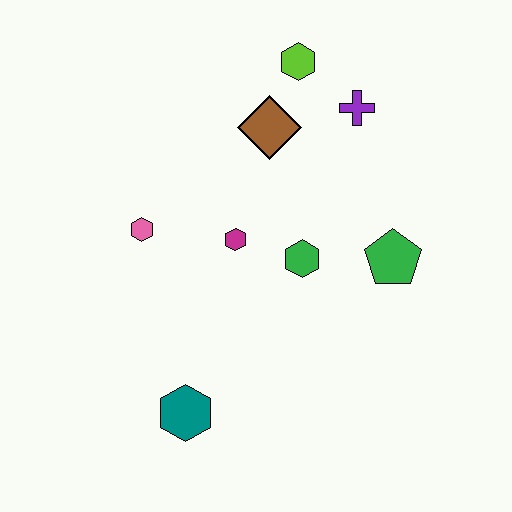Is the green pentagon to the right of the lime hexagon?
Yes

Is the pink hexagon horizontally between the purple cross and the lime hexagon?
No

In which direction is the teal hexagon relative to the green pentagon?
The teal hexagon is to the left of the green pentagon.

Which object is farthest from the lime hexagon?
The teal hexagon is farthest from the lime hexagon.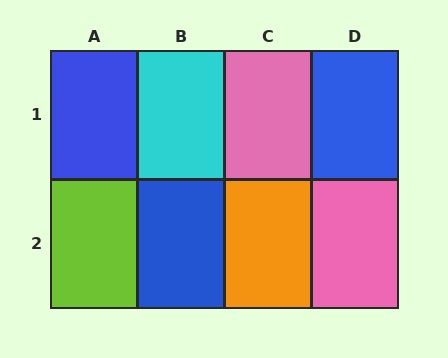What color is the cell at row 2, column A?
Lime.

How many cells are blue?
3 cells are blue.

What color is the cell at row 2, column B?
Blue.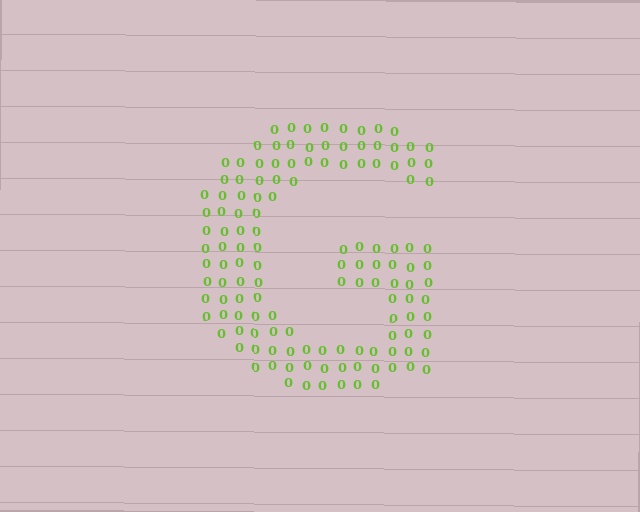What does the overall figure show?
The overall figure shows the letter G.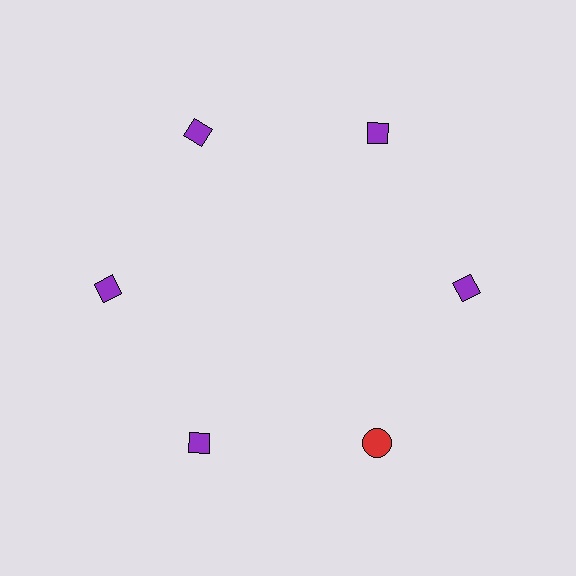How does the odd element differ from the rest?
It differs in both color (red instead of purple) and shape (circle instead of diamond).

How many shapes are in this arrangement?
There are 6 shapes arranged in a ring pattern.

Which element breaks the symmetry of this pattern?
The red circle at roughly the 5 o'clock position breaks the symmetry. All other shapes are purple diamonds.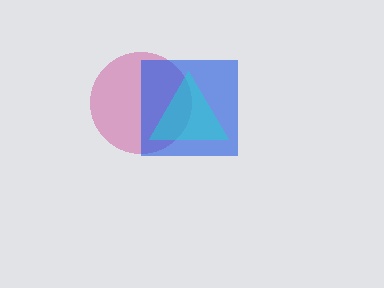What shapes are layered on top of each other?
The layered shapes are: a magenta circle, a blue square, a cyan triangle.